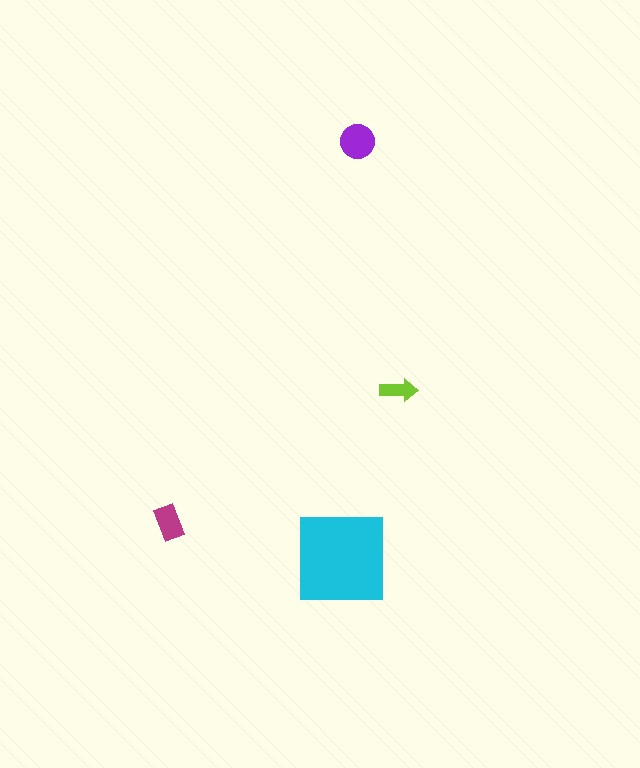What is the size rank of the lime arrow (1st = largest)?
4th.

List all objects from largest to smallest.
The cyan square, the purple circle, the magenta rectangle, the lime arrow.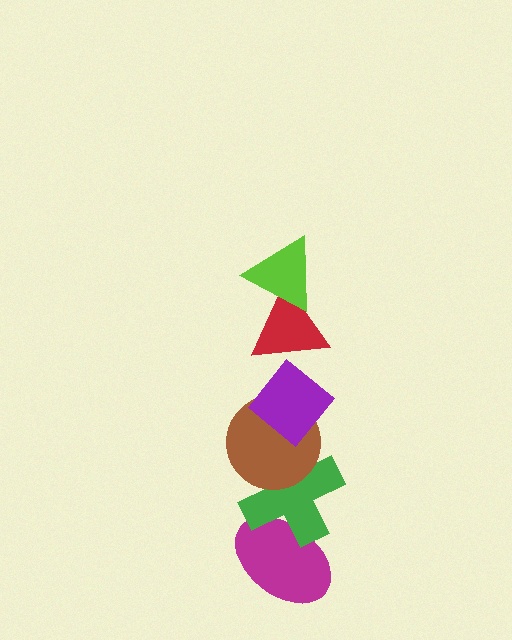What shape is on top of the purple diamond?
The red triangle is on top of the purple diamond.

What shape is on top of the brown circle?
The purple diamond is on top of the brown circle.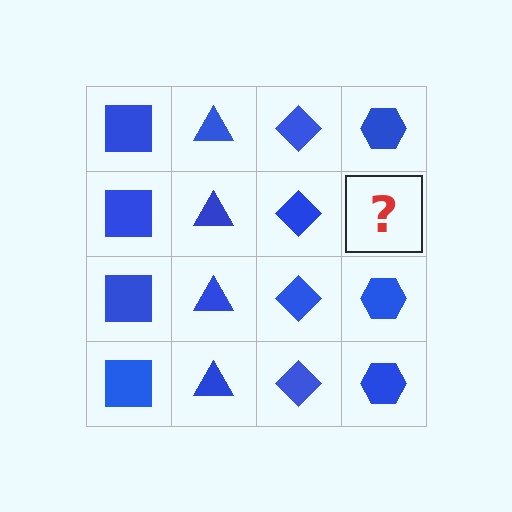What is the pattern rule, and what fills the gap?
The rule is that each column has a consistent shape. The gap should be filled with a blue hexagon.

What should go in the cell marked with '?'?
The missing cell should contain a blue hexagon.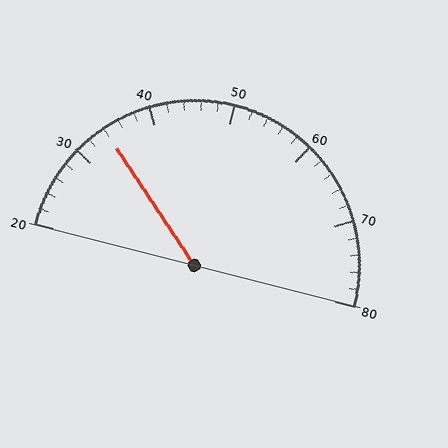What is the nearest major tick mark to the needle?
The nearest major tick mark is 30.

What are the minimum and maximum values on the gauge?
The gauge ranges from 20 to 80.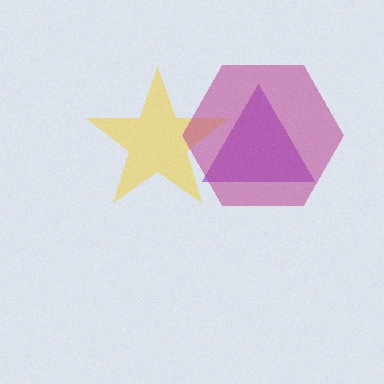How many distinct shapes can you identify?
There are 3 distinct shapes: a yellow star, a purple triangle, a magenta hexagon.